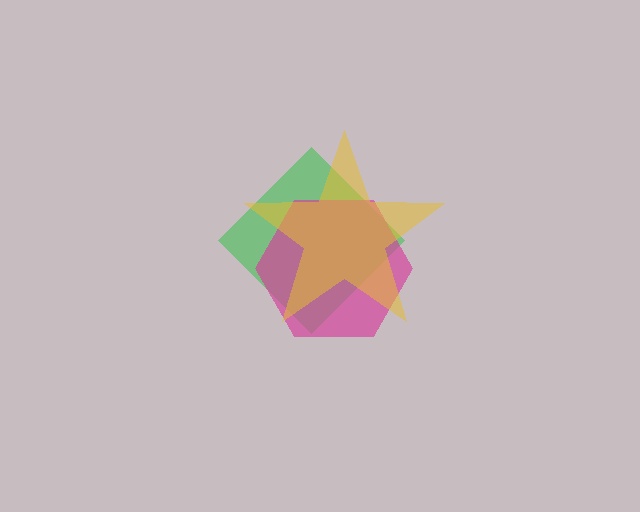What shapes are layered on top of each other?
The layered shapes are: a green diamond, a magenta hexagon, a yellow star.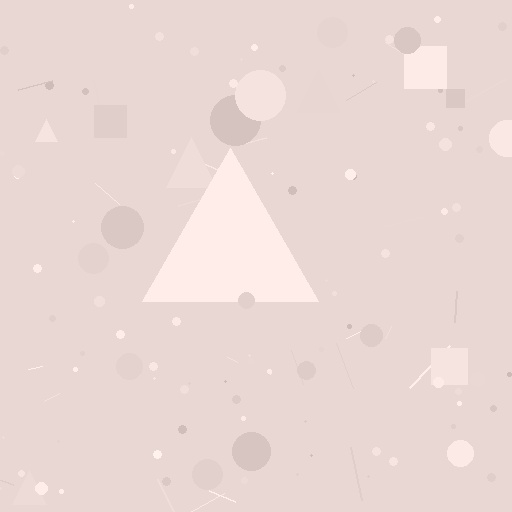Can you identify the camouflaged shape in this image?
The camouflaged shape is a triangle.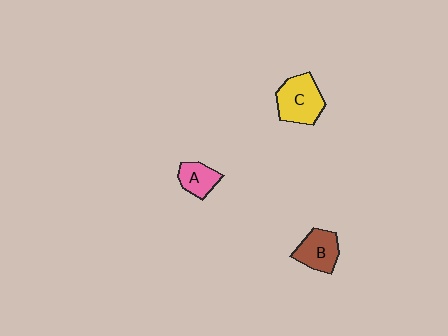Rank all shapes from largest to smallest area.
From largest to smallest: C (yellow), B (brown), A (pink).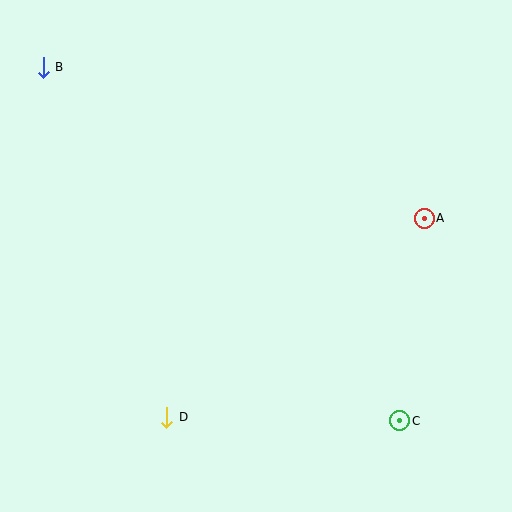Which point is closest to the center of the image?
Point A at (424, 218) is closest to the center.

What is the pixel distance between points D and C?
The distance between D and C is 233 pixels.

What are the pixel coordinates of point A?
Point A is at (424, 218).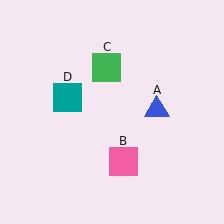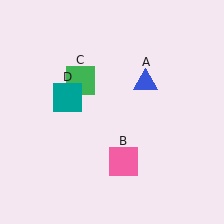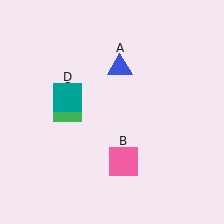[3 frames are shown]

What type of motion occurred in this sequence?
The blue triangle (object A), green square (object C) rotated counterclockwise around the center of the scene.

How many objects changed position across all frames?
2 objects changed position: blue triangle (object A), green square (object C).